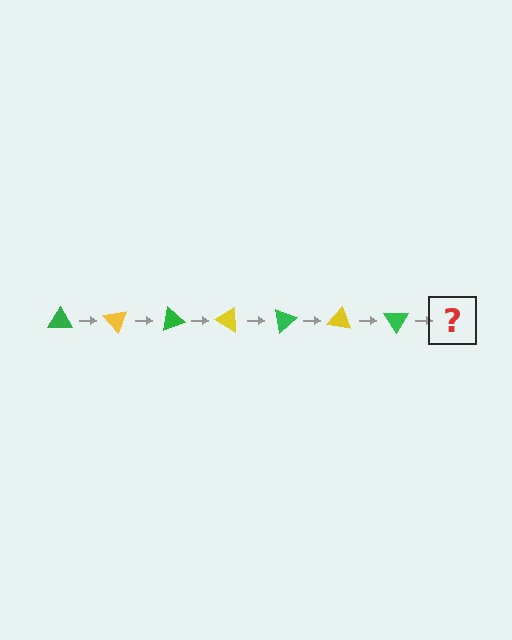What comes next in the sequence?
The next element should be a yellow triangle, rotated 350 degrees from the start.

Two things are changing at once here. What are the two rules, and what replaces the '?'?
The two rules are that it rotates 50 degrees each step and the color cycles through green and yellow. The '?' should be a yellow triangle, rotated 350 degrees from the start.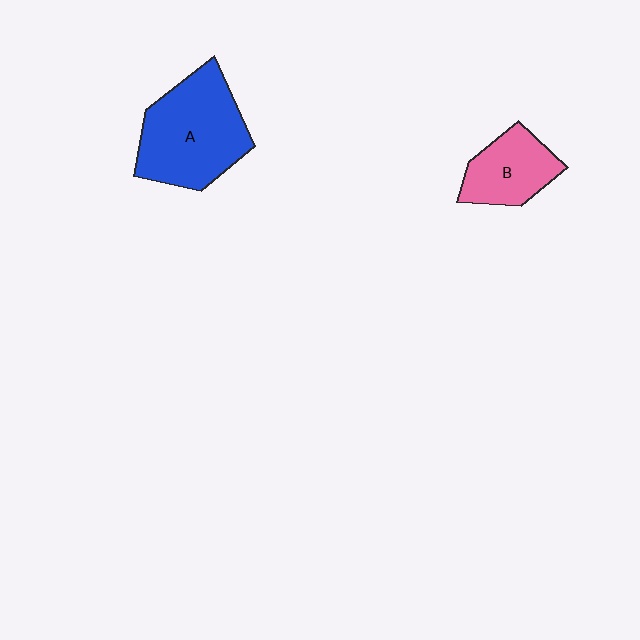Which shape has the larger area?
Shape A (blue).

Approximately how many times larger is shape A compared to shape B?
Approximately 1.8 times.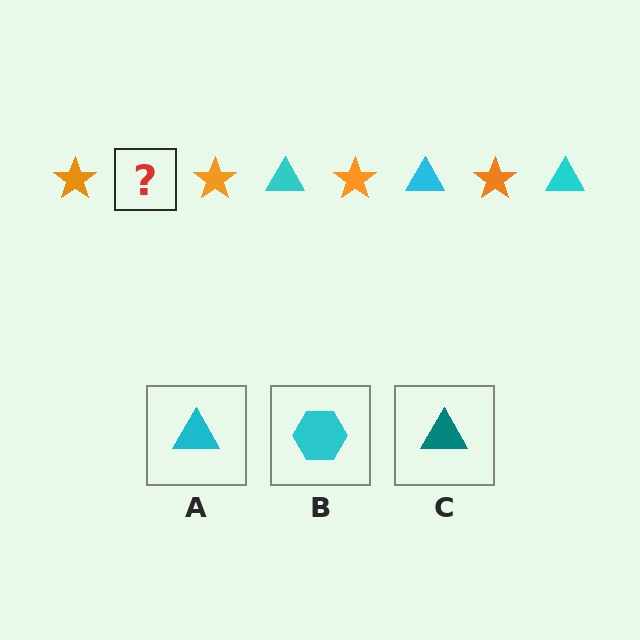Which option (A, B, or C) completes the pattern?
A.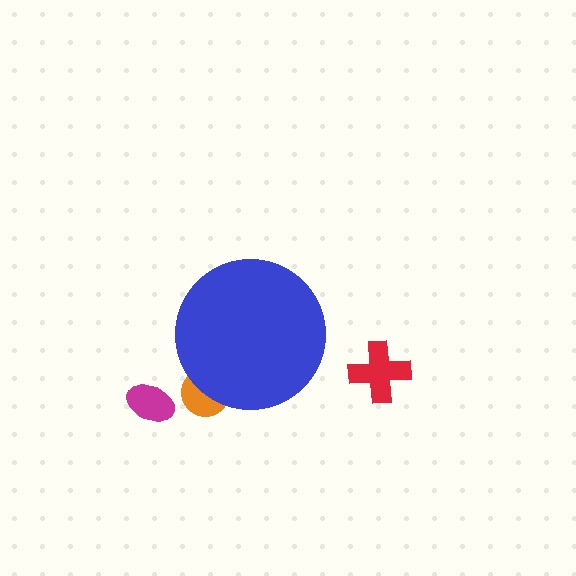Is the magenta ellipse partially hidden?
No, the magenta ellipse is fully visible.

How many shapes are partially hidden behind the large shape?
1 shape is partially hidden.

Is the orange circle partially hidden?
Yes, the orange circle is partially hidden behind the blue circle.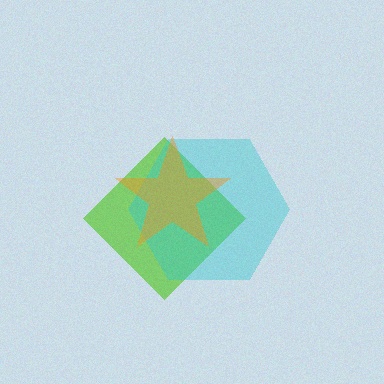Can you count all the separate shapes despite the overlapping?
Yes, there are 3 separate shapes.